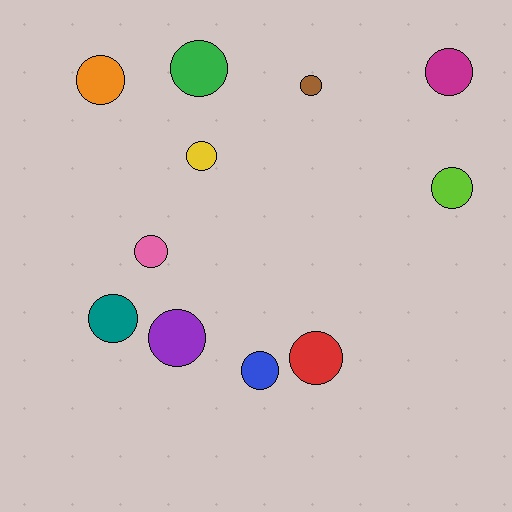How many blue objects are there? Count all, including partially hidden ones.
There is 1 blue object.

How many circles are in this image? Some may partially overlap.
There are 11 circles.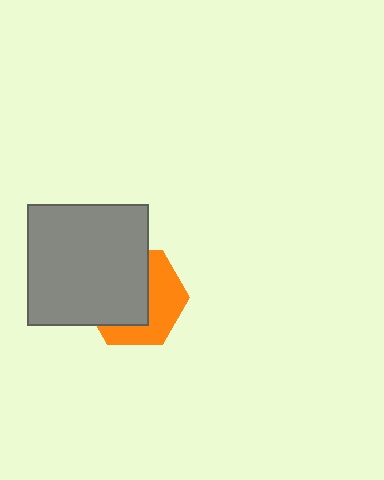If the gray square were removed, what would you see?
You would see the complete orange hexagon.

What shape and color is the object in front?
The object in front is a gray square.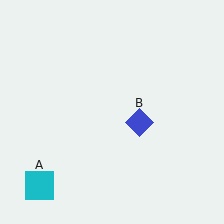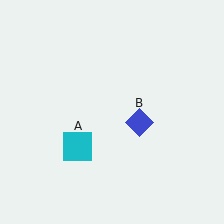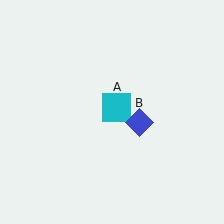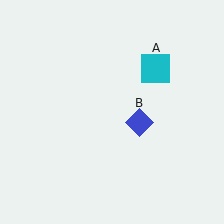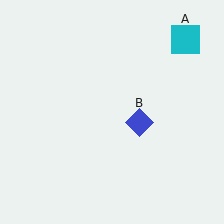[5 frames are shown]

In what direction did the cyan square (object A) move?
The cyan square (object A) moved up and to the right.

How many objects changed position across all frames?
1 object changed position: cyan square (object A).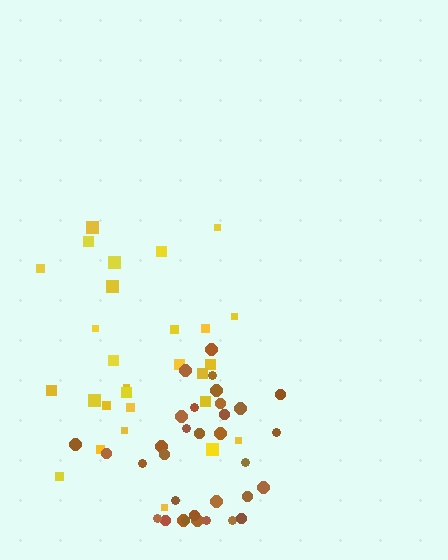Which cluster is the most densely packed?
Brown.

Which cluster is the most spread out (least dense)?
Yellow.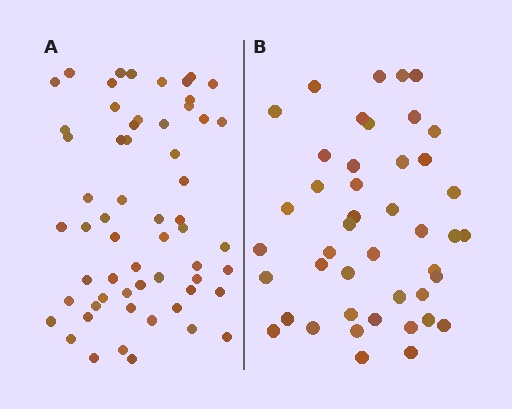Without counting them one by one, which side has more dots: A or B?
Region A (the left region) has more dots.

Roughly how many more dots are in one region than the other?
Region A has approximately 15 more dots than region B.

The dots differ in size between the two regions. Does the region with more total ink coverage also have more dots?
No. Region B has more total ink coverage because its dots are larger, but region A actually contains more individual dots. Total area can be misleading — the number of items is what matters here.